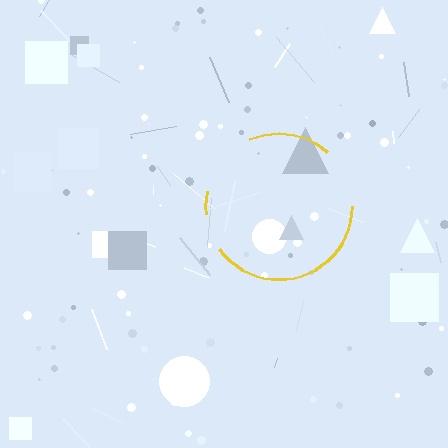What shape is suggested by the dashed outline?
The dashed outline suggests a circle.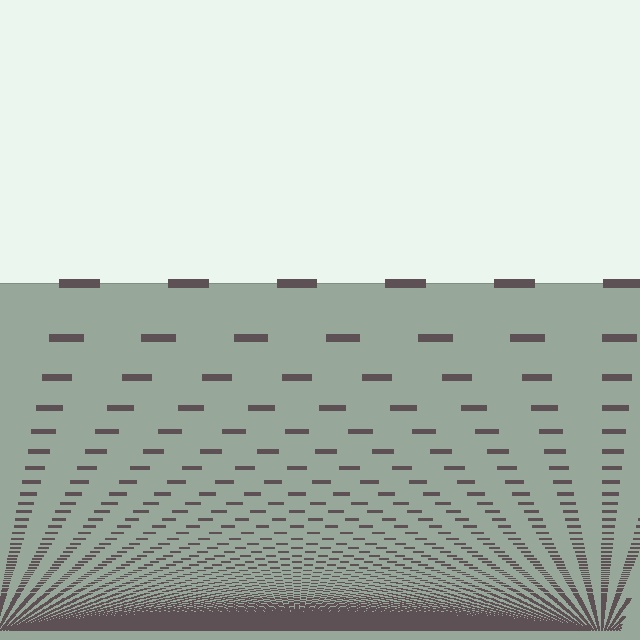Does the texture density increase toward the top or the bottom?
Density increases toward the bottom.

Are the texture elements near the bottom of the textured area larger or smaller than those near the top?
Smaller. The gradient is inverted — elements near the bottom are smaller and denser.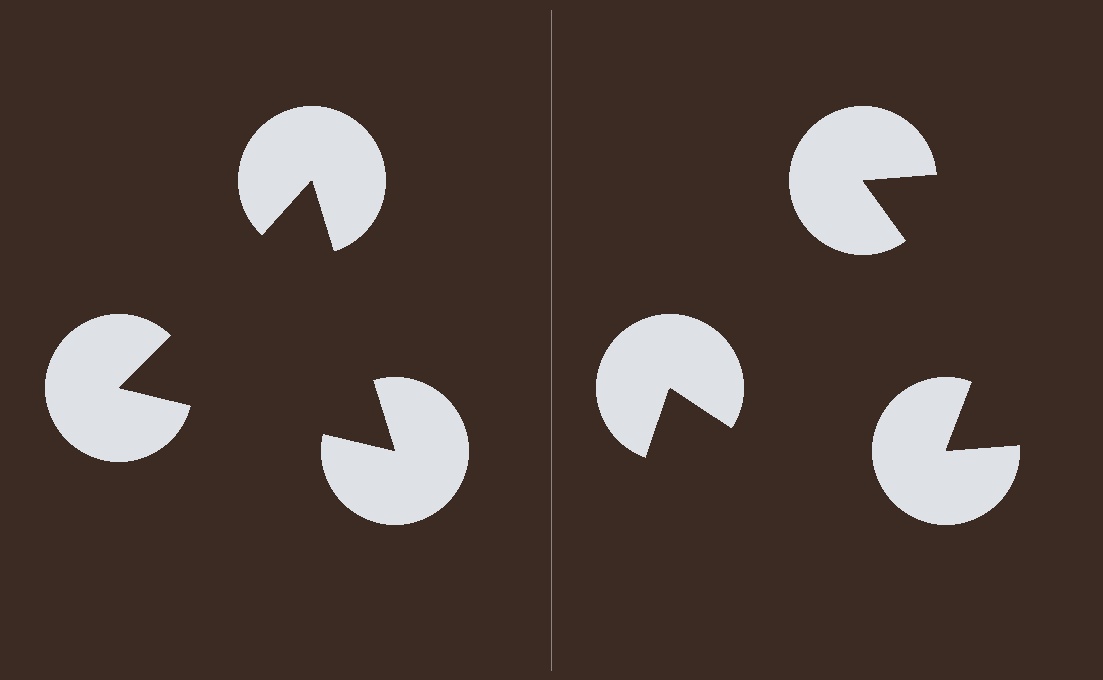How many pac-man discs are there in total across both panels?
6 — 3 on each side.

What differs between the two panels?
The pac-man discs are positioned identically on both sides; only the wedge orientations differ. On the left they align to a triangle; on the right they are misaligned.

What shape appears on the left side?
An illusory triangle.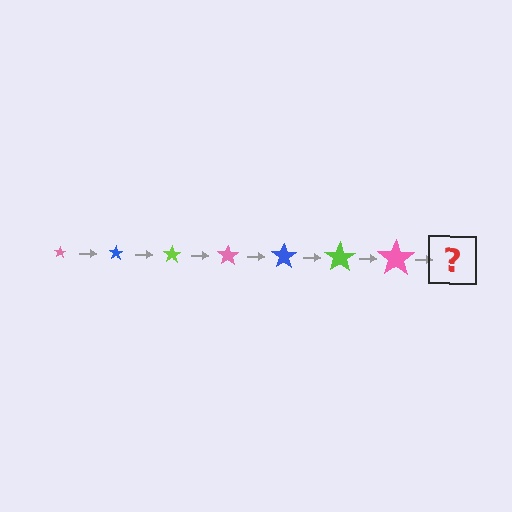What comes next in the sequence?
The next element should be a blue star, larger than the previous one.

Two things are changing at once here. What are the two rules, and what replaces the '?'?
The two rules are that the star grows larger each step and the color cycles through pink, blue, and lime. The '?' should be a blue star, larger than the previous one.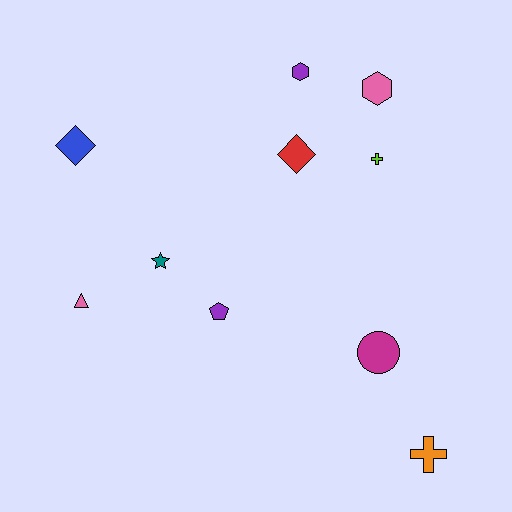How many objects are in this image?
There are 10 objects.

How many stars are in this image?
There is 1 star.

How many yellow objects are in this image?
There are no yellow objects.